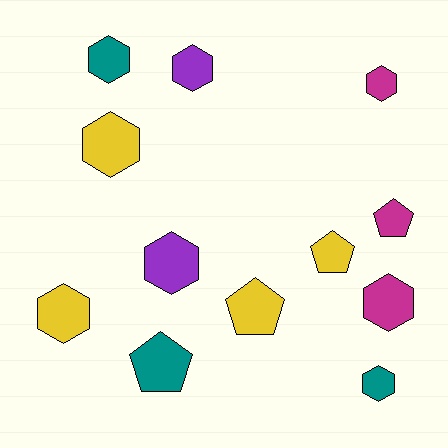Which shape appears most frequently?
Hexagon, with 8 objects.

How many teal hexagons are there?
There are 2 teal hexagons.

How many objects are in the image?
There are 12 objects.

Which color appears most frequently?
Yellow, with 4 objects.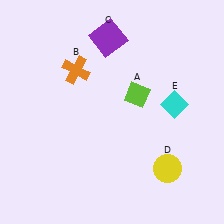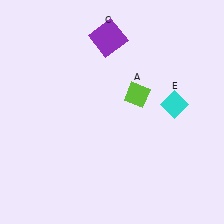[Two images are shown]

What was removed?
The yellow circle (D), the orange cross (B) were removed in Image 2.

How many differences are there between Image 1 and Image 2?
There are 2 differences between the two images.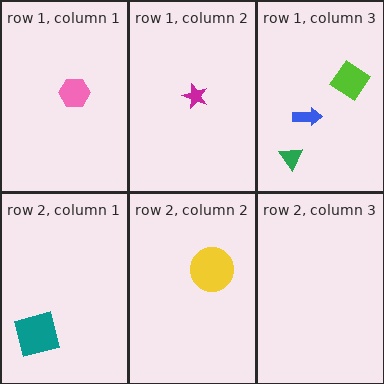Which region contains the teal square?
The row 2, column 1 region.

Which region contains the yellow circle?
The row 2, column 2 region.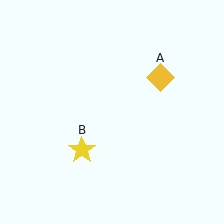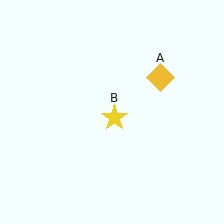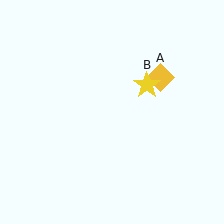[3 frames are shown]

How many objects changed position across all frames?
1 object changed position: yellow star (object B).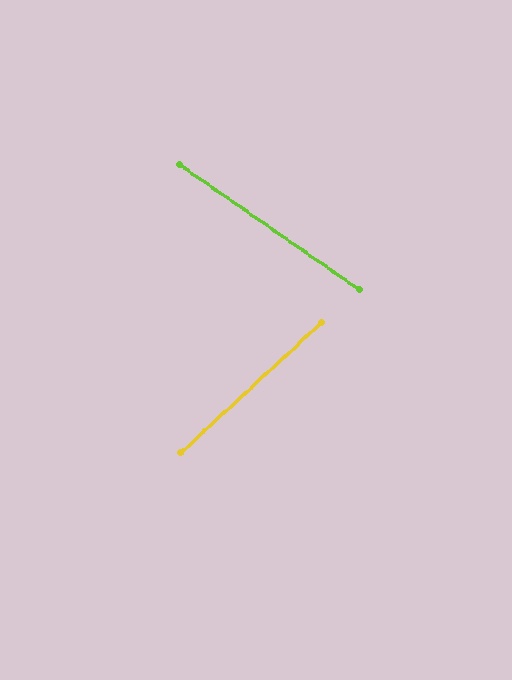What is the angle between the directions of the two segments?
Approximately 77 degrees.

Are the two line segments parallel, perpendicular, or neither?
Neither parallel nor perpendicular — they differ by about 77°.